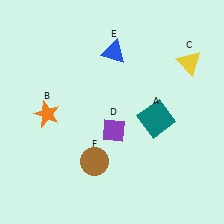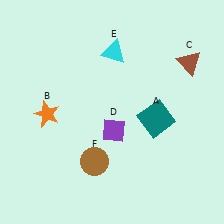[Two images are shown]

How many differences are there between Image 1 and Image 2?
There are 2 differences between the two images.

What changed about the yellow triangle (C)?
In Image 1, C is yellow. In Image 2, it changed to brown.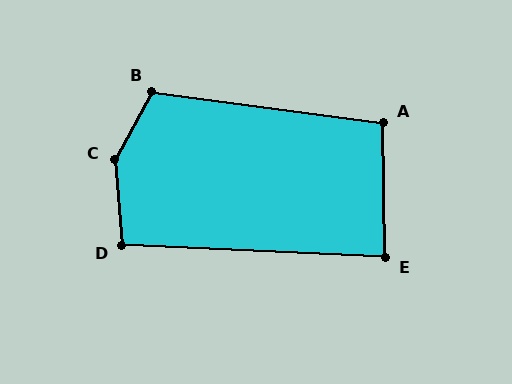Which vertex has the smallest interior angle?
E, at approximately 87 degrees.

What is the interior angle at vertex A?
Approximately 98 degrees (obtuse).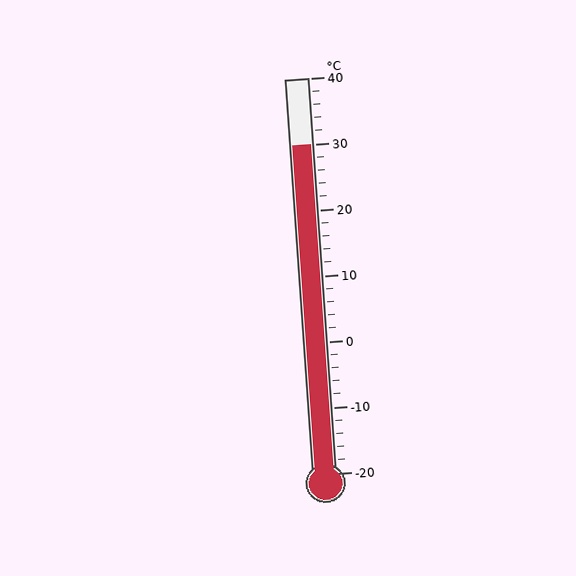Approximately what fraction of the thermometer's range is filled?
The thermometer is filled to approximately 85% of its range.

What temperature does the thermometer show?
The thermometer shows approximately 30°C.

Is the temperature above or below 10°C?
The temperature is above 10°C.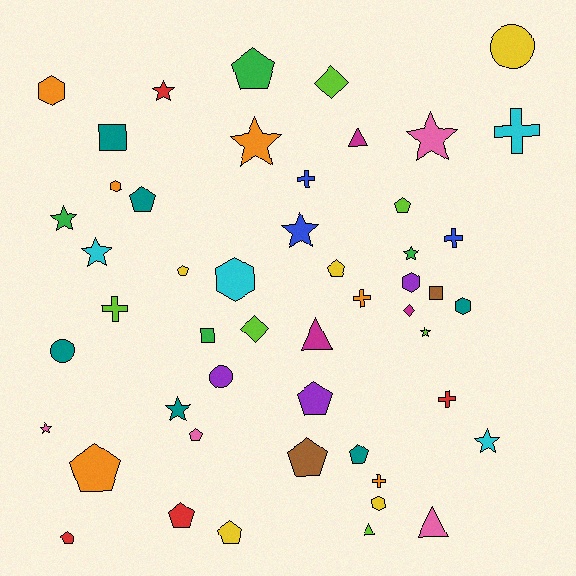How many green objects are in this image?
There are 4 green objects.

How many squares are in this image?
There are 3 squares.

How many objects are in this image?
There are 50 objects.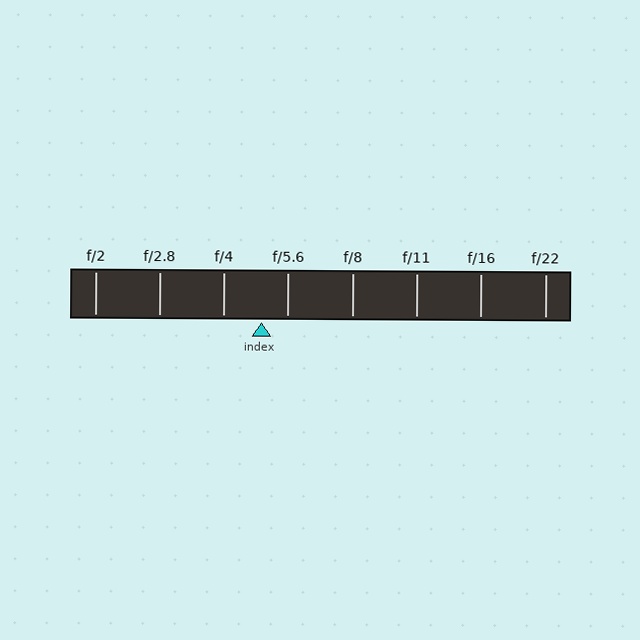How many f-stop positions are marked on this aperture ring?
There are 8 f-stop positions marked.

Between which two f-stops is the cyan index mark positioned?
The index mark is between f/4 and f/5.6.